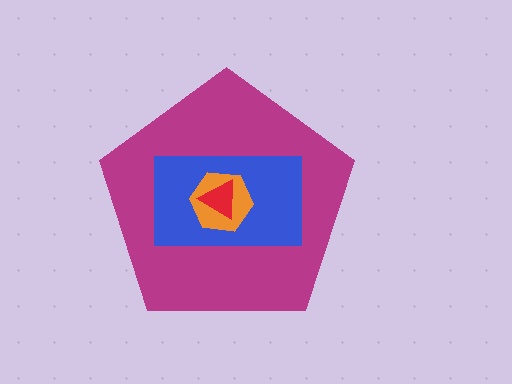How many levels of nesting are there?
4.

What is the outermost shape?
The magenta pentagon.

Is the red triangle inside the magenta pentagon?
Yes.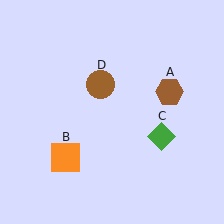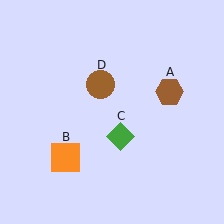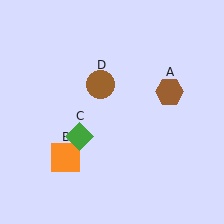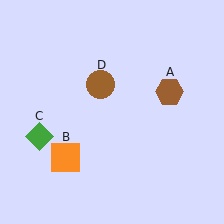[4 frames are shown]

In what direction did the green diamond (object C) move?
The green diamond (object C) moved left.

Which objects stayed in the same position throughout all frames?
Brown hexagon (object A) and orange square (object B) and brown circle (object D) remained stationary.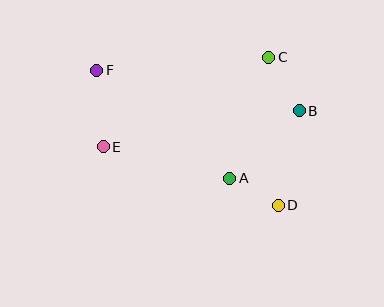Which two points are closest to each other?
Points A and D are closest to each other.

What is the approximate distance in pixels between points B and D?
The distance between B and D is approximately 97 pixels.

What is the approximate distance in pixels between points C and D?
The distance between C and D is approximately 148 pixels.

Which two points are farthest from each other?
Points D and F are farthest from each other.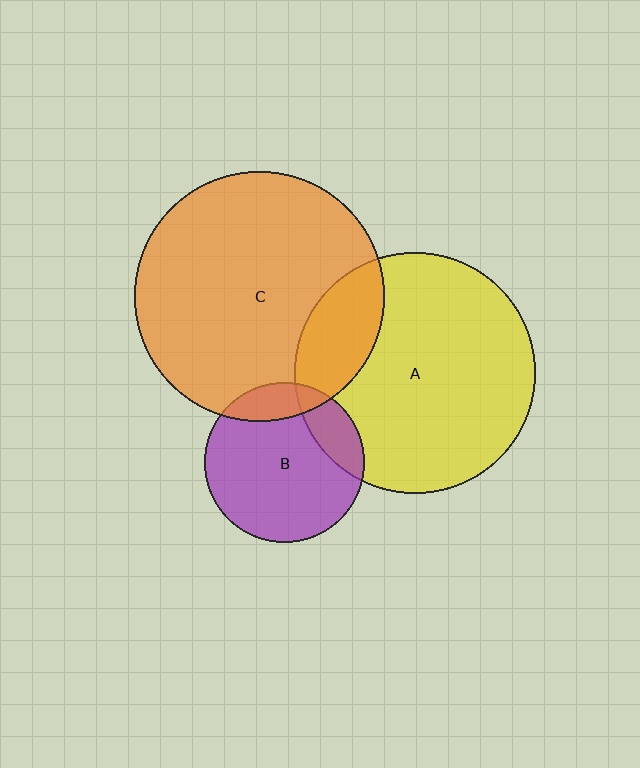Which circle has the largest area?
Circle C (orange).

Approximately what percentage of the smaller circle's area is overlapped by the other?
Approximately 15%.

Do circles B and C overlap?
Yes.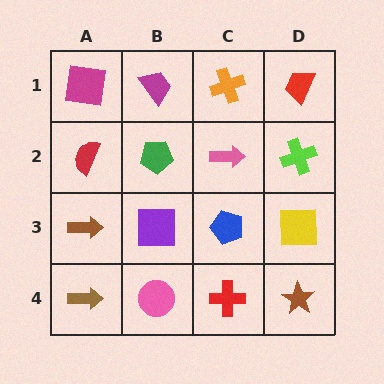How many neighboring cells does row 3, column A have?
3.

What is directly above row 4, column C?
A blue pentagon.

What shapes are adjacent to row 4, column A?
A brown arrow (row 3, column A), a pink circle (row 4, column B).